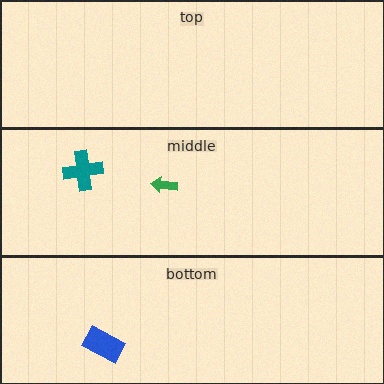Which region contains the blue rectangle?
The bottom region.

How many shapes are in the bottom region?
1.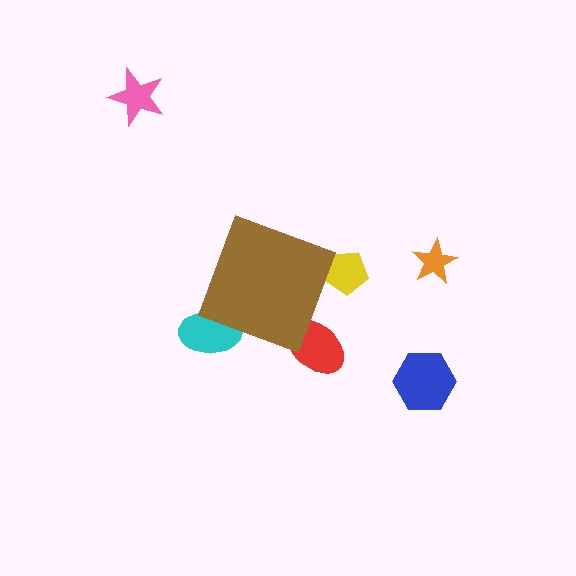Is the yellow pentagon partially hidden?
Yes, the yellow pentagon is partially hidden behind the brown diamond.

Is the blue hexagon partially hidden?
No, the blue hexagon is fully visible.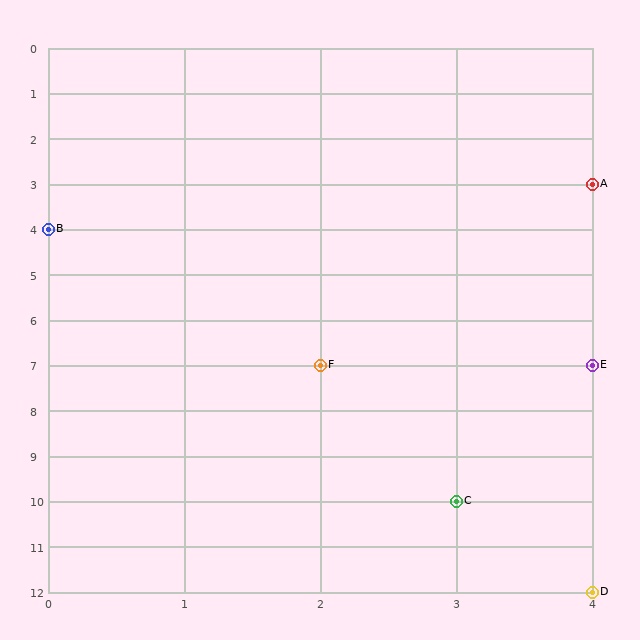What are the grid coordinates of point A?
Point A is at grid coordinates (4, 3).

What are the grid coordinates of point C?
Point C is at grid coordinates (3, 10).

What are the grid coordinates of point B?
Point B is at grid coordinates (0, 4).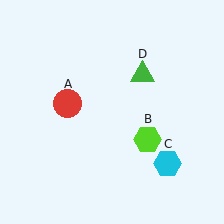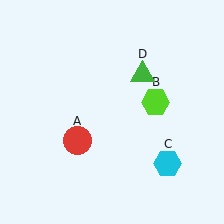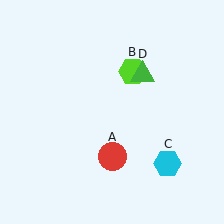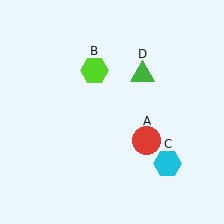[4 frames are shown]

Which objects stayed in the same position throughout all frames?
Cyan hexagon (object C) and green triangle (object D) remained stationary.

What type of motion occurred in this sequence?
The red circle (object A), lime hexagon (object B) rotated counterclockwise around the center of the scene.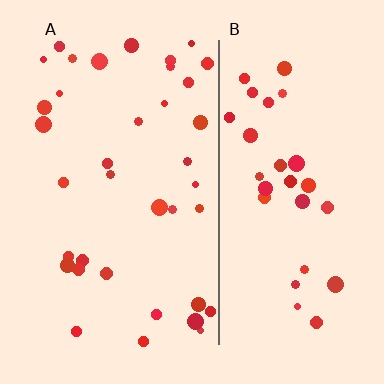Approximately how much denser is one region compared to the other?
Approximately 1.2× — region A over region B.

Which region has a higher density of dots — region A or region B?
A (the left).